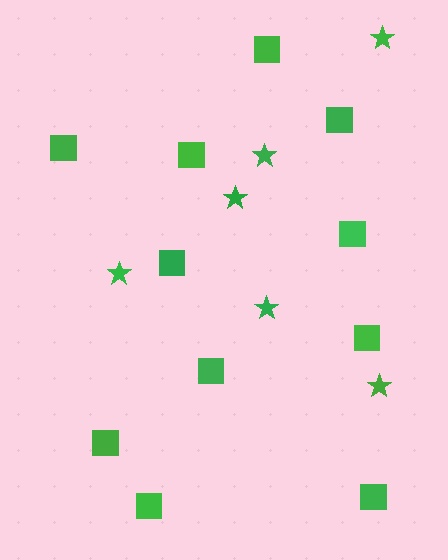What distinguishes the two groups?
There are 2 groups: one group of squares (11) and one group of stars (6).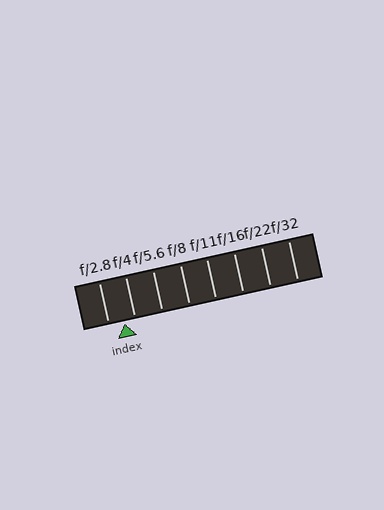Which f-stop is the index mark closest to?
The index mark is closest to f/4.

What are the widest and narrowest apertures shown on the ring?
The widest aperture shown is f/2.8 and the narrowest is f/32.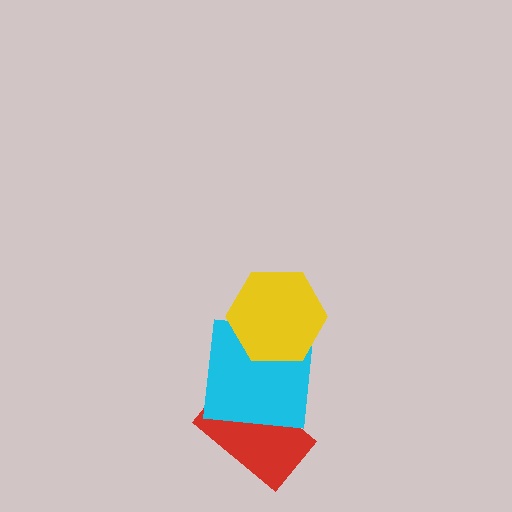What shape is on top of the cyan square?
The yellow hexagon is on top of the cyan square.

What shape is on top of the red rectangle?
The cyan square is on top of the red rectangle.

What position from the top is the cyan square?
The cyan square is 2nd from the top.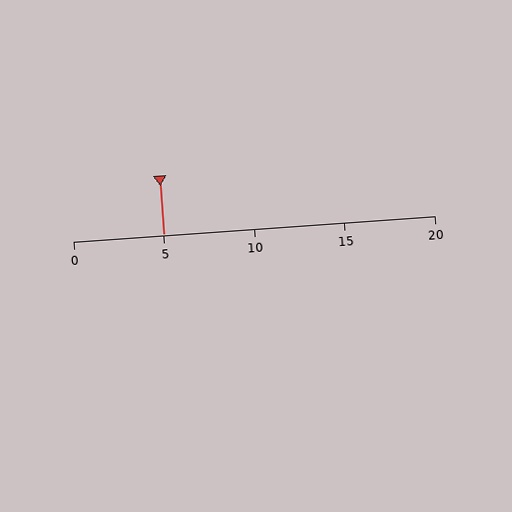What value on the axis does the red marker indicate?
The marker indicates approximately 5.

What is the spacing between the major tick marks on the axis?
The major ticks are spaced 5 apart.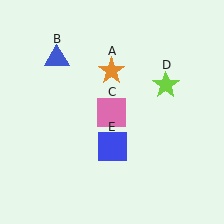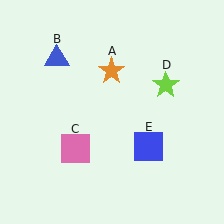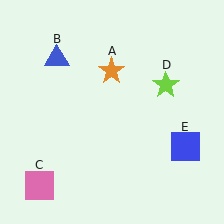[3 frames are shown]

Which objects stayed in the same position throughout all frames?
Orange star (object A) and blue triangle (object B) and lime star (object D) remained stationary.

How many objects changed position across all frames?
2 objects changed position: pink square (object C), blue square (object E).